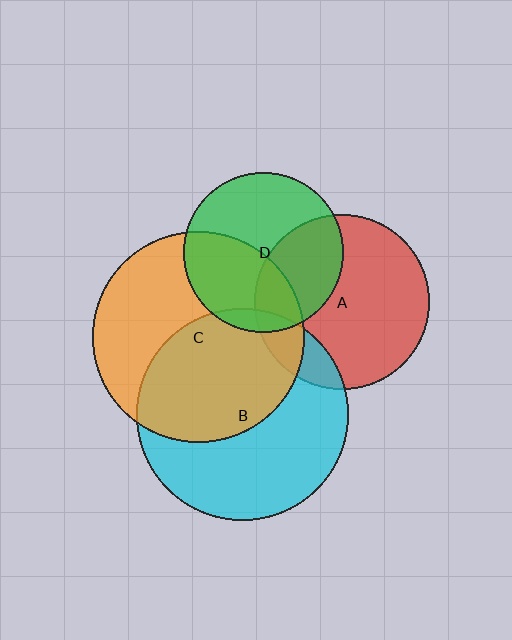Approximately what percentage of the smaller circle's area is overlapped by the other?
Approximately 35%.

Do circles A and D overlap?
Yes.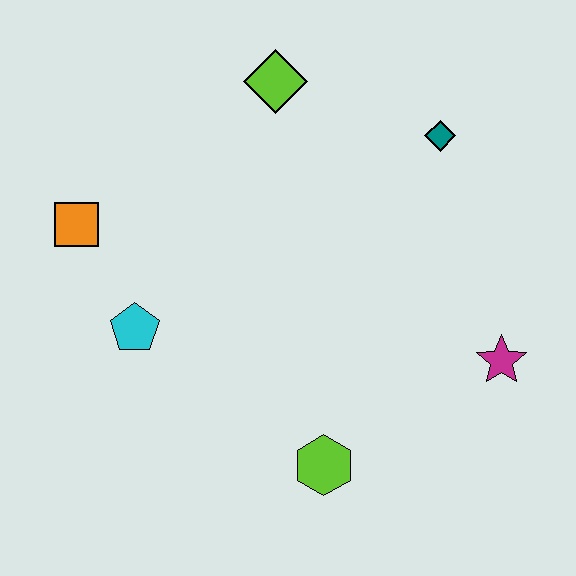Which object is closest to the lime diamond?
The teal diamond is closest to the lime diamond.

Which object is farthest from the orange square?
The magenta star is farthest from the orange square.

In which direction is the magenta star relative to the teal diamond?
The magenta star is below the teal diamond.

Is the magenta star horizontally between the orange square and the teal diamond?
No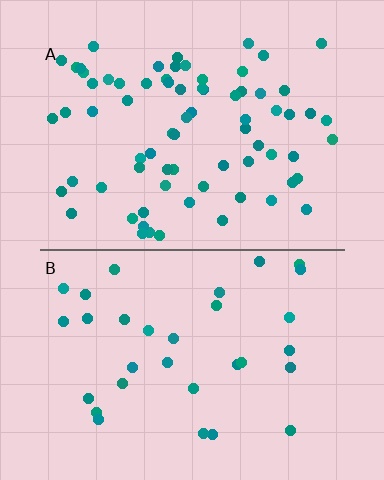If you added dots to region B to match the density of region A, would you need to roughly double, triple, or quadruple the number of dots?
Approximately double.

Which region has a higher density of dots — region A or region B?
A (the top).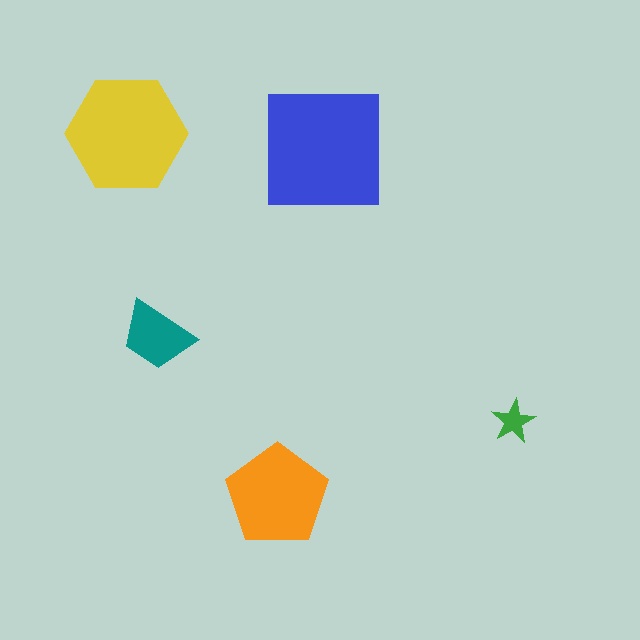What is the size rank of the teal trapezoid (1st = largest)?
4th.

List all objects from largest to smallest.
The blue square, the yellow hexagon, the orange pentagon, the teal trapezoid, the green star.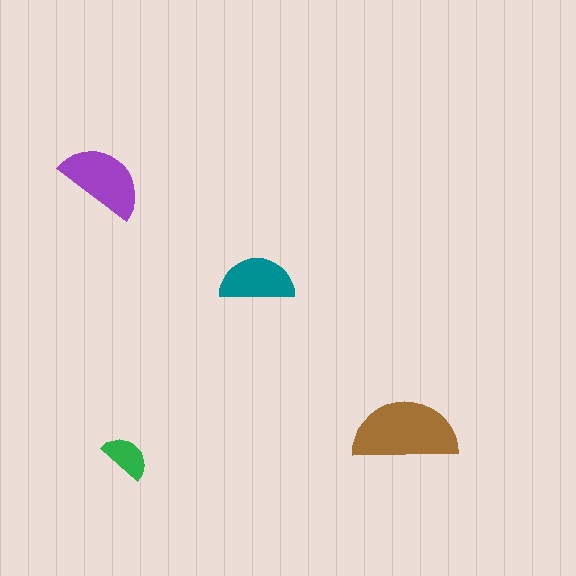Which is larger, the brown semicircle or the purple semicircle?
The brown one.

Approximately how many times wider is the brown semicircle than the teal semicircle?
About 1.5 times wider.